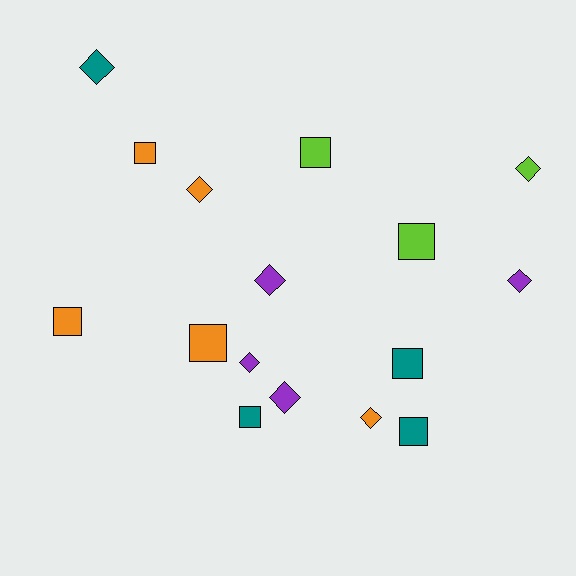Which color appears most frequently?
Orange, with 5 objects.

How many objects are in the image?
There are 16 objects.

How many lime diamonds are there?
There is 1 lime diamond.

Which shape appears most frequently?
Square, with 8 objects.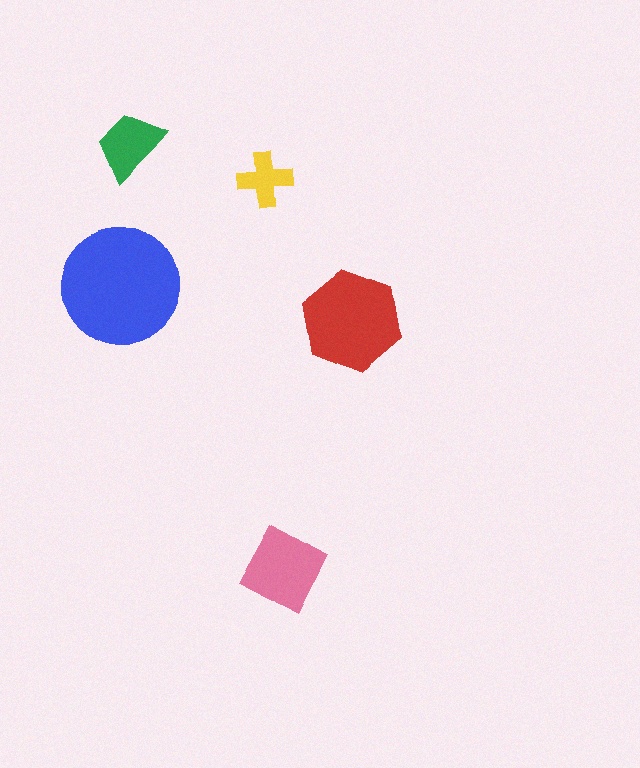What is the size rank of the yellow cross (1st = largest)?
5th.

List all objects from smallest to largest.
The yellow cross, the green trapezoid, the pink square, the red hexagon, the blue circle.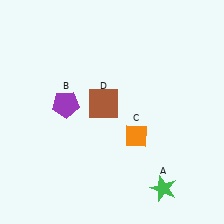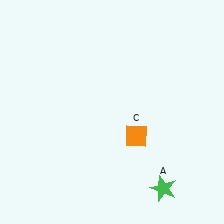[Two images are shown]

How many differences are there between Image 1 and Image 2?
There are 2 differences between the two images.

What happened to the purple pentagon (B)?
The purple pentagon (B) was removed in Image 2. It was in the top-left area of Image 1.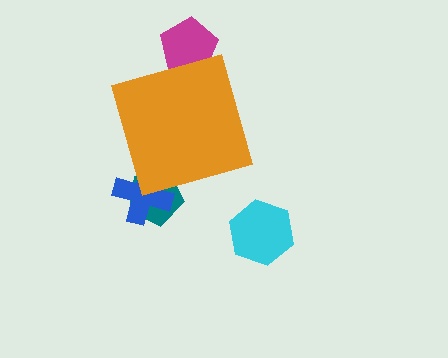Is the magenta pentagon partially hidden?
Yes, the magenta pentagon is partially hidden behind the orange diamond.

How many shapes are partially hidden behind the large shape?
3 shapes are partially hidden.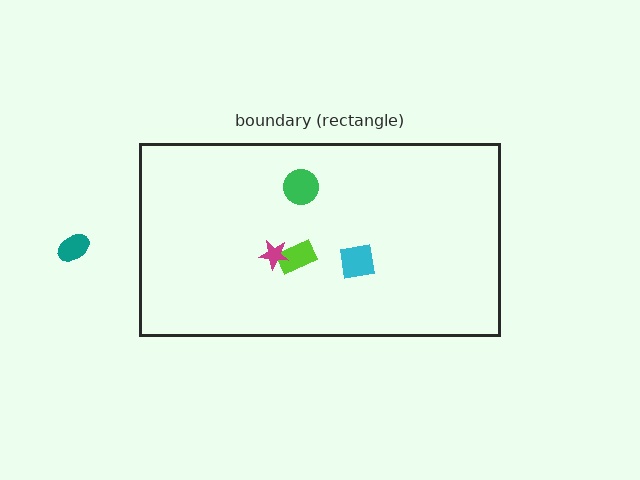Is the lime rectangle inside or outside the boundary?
Inside.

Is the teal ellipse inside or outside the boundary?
Outside.